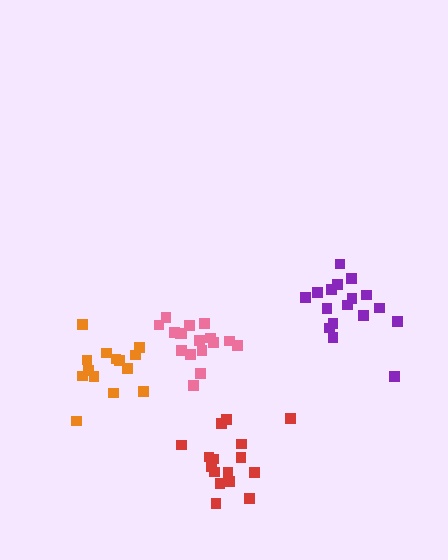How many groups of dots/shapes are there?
There are 4 groups.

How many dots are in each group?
Group 1: 14 dots, Group 2: 17 dots, Group 3: 16 dots, Group 4: 17 dots (64 total).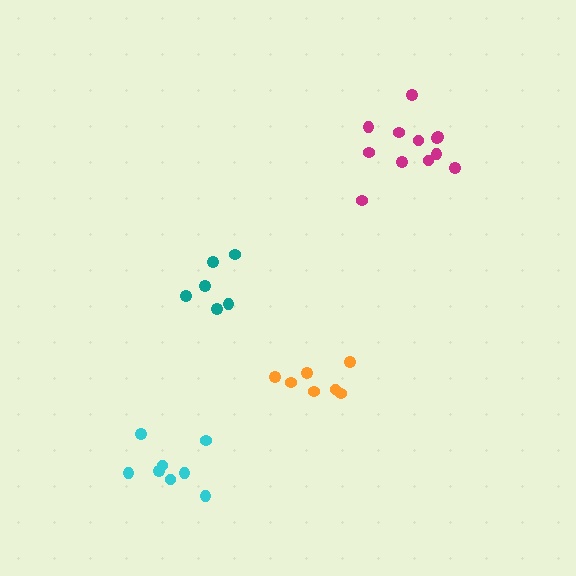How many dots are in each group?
Group 1: 6 dots, Group 2: 12 dots, Group 3: 7 dots, Group 4: 8 dots (33 total).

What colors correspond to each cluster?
The clusters are colored: teal, magenta, orange, cyan.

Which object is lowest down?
The cyan cluster is bottommost.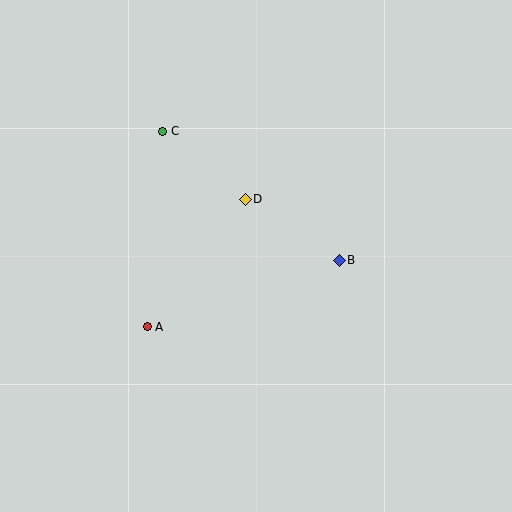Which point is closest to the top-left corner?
Point C is closest to the top-left corner.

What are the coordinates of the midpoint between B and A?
The midpoint between B and A is at (243, 293).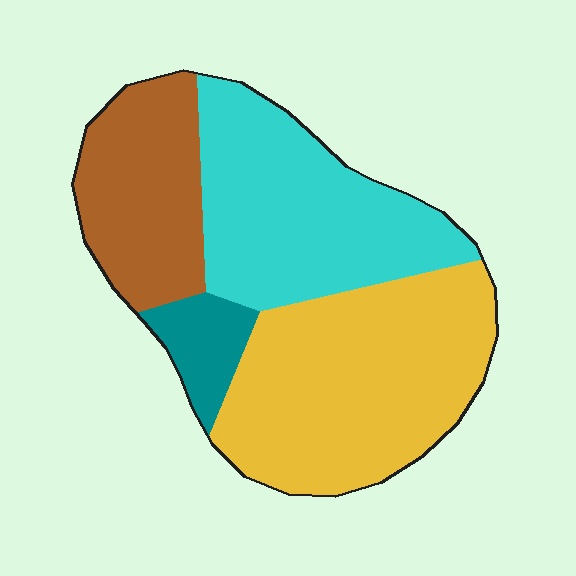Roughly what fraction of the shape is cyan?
Cyan covers around 30% of the shape.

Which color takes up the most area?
Yellow, at roughly 40%.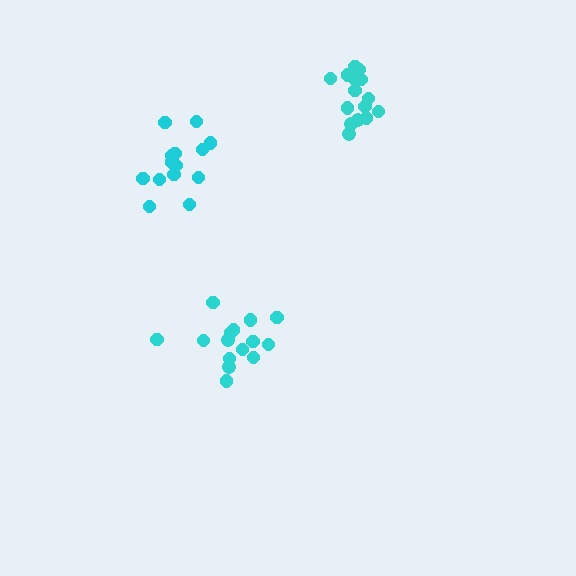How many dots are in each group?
Group 1: 15 dots, Group 2: 15 dots, Group 3: 14 dots (44 total).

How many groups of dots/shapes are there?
There are 3 groups.